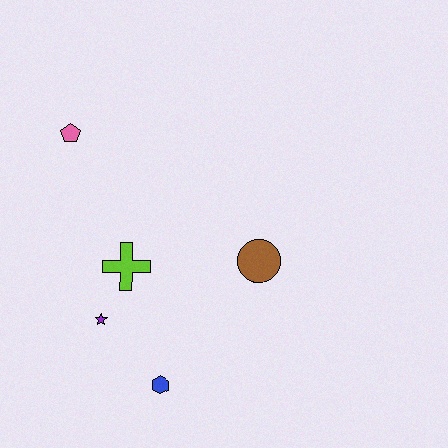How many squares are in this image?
There are no squares.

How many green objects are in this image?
There are no green objects.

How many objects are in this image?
There are 5 objects.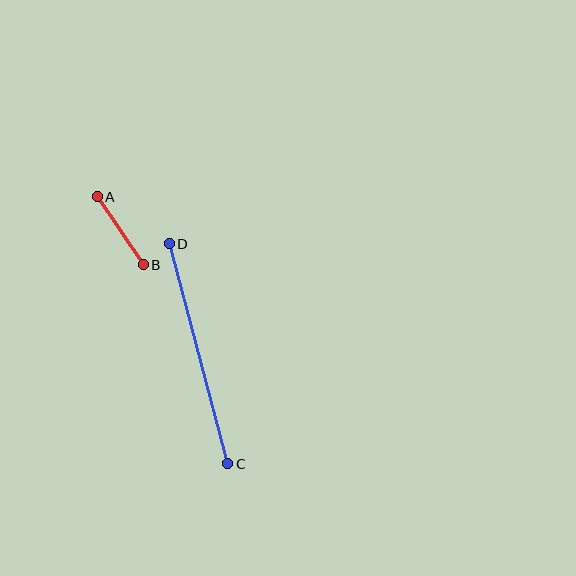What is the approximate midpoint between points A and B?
The midpoint is at approximately (120, 231) pixels.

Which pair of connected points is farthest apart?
Points C and D are farthest apart.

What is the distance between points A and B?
The distance is approximately 82 pixels.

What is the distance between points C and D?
The distance is approximately 227 pixels.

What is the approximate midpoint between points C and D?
The midpoint is at approximately (199, 354) pixels.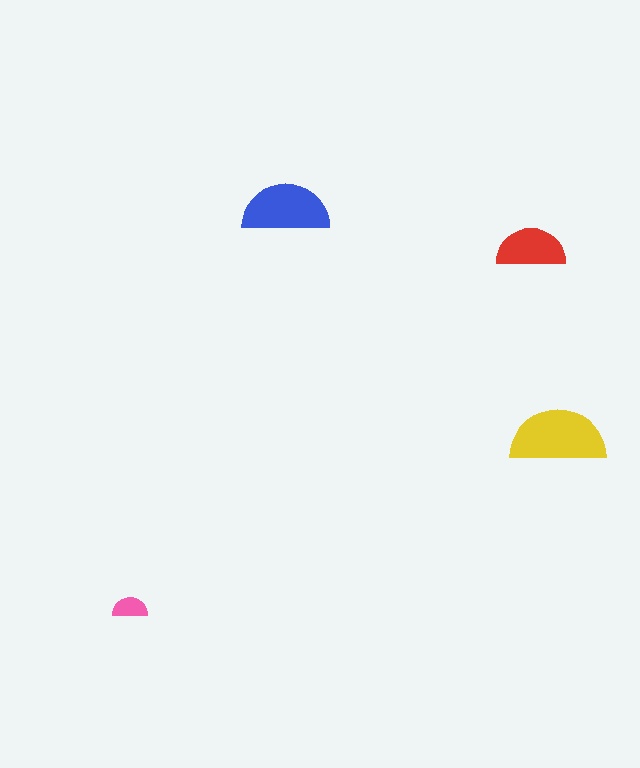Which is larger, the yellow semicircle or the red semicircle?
The yellow one.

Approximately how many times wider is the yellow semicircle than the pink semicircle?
About 2.5 times wider.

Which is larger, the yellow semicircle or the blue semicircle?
The yellow one.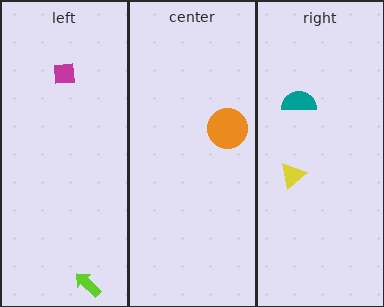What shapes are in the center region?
The orange circle.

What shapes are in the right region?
The teal semicircle, the yellow triangle.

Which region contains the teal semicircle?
The right region.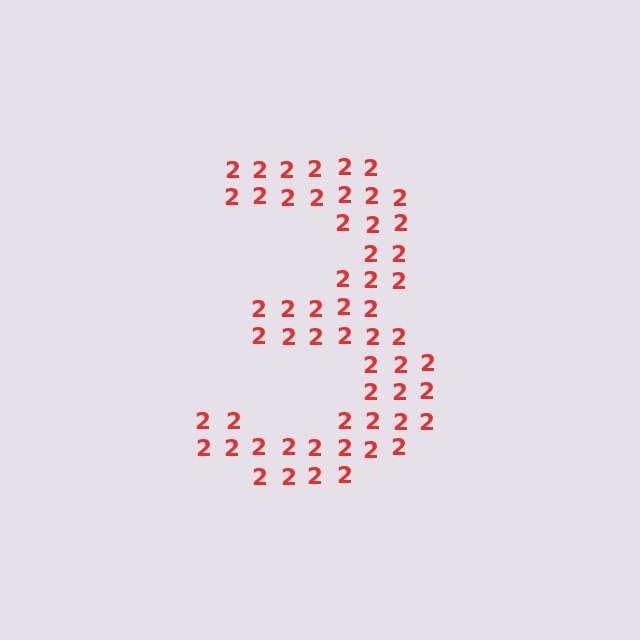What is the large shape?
The large shape is the digit 3.